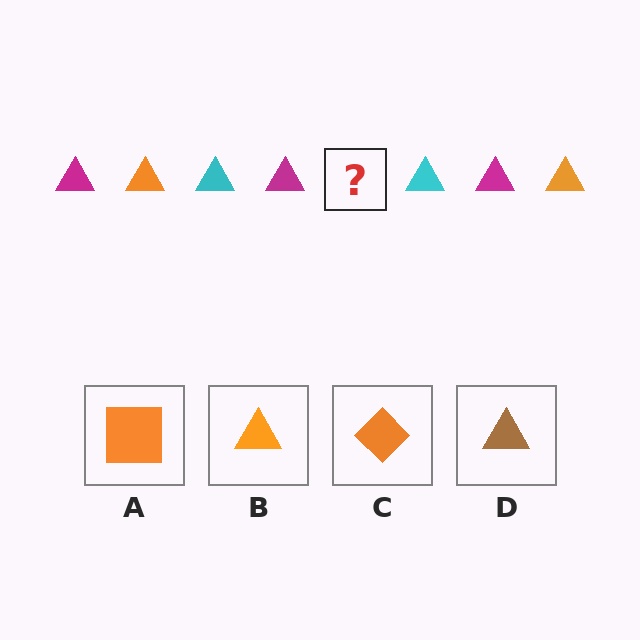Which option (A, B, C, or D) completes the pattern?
B.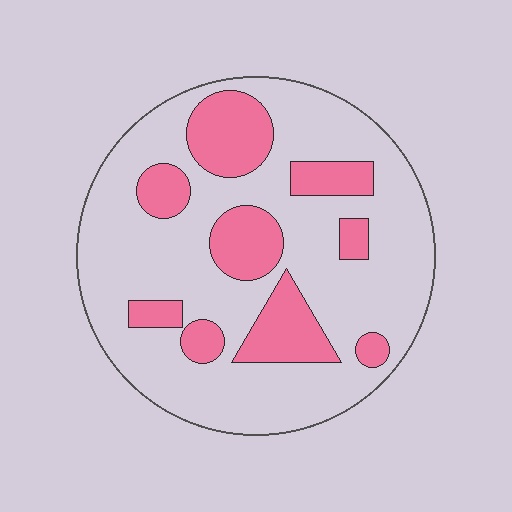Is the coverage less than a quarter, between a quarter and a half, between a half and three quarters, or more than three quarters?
Between a quarter and a half.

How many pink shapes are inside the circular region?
9.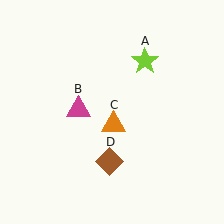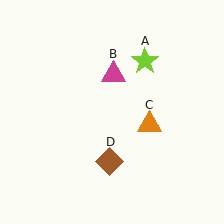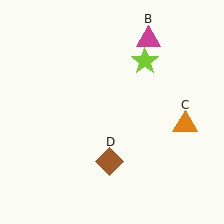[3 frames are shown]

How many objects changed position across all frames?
2 objects changed position: magenta triangle (object B), orange triangle (object C).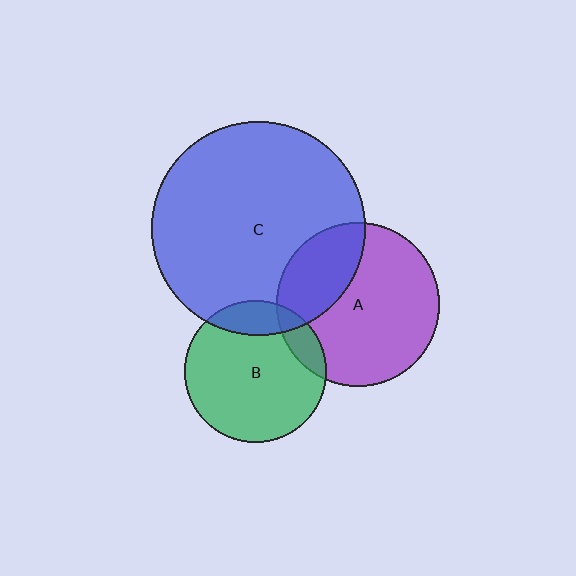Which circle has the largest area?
Circle C (blue).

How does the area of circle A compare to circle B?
Approximately 1.3 times.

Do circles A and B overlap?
Yes.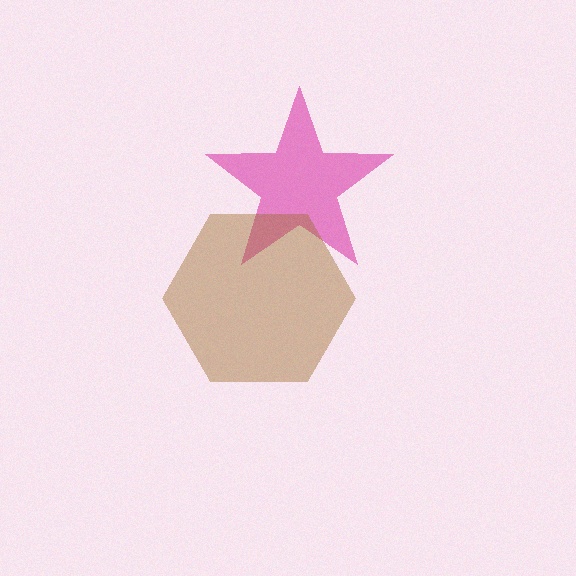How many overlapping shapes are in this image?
There are 2 overlapping shapes in the image.